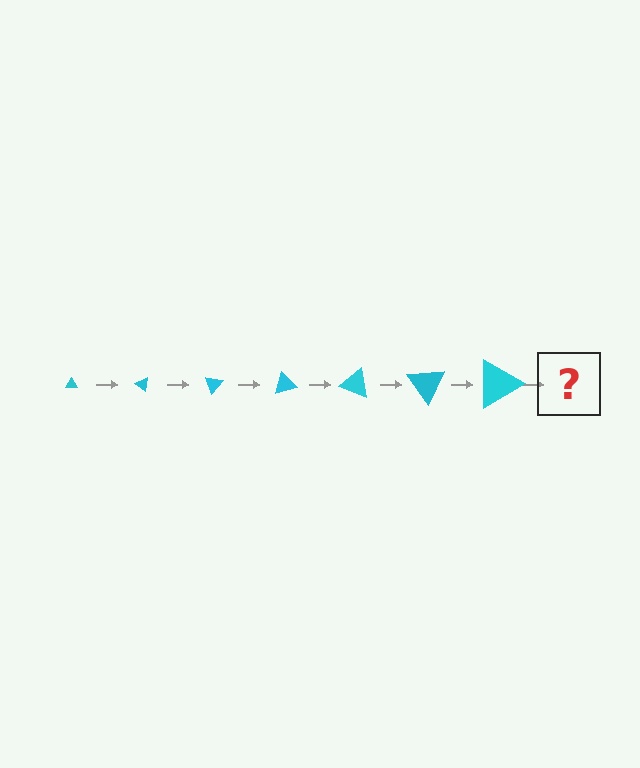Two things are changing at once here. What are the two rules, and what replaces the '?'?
The two rules are that the triangle grows larger each step and it rotates 35 degrees each step. The '?' should be a triangle, larger than the previous one and rotated 245 degrees from the start.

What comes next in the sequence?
The next element should be a triangle, larger than the previous one and rotated 245 degrees from the start.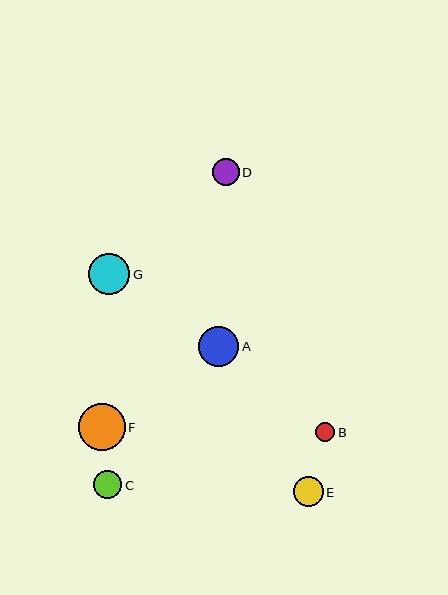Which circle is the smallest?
Circle B is the smallest with a size of approximately 19 pixels.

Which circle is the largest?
Circle F is the largest with a size of approximately 47 pixels.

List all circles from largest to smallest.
From largest to smallest: F, G, A, E, C, D, B.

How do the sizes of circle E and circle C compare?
Circle E and circle C are approximately the same size.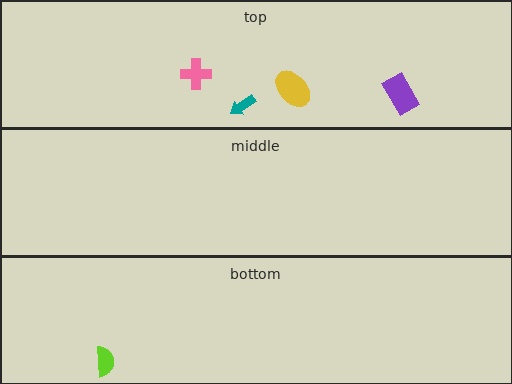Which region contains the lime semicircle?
The bottom region.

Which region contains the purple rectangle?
The top region.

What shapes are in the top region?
The teal arrow, the purple rectangle, the pink cross, the yellow ellipse.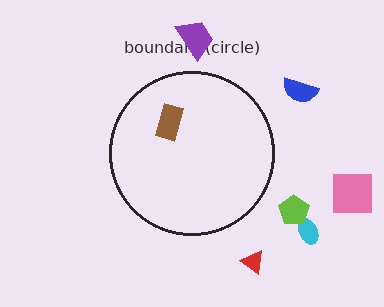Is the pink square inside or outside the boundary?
Outside.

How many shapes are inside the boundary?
1 inside, 6 outside.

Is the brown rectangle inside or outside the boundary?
Inside.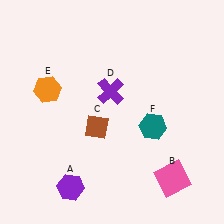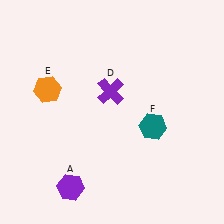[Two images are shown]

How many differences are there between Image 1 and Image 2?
There are 2 differences between the two images.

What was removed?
The pink square (B), the brown diamond (C) were removed in Image 2.